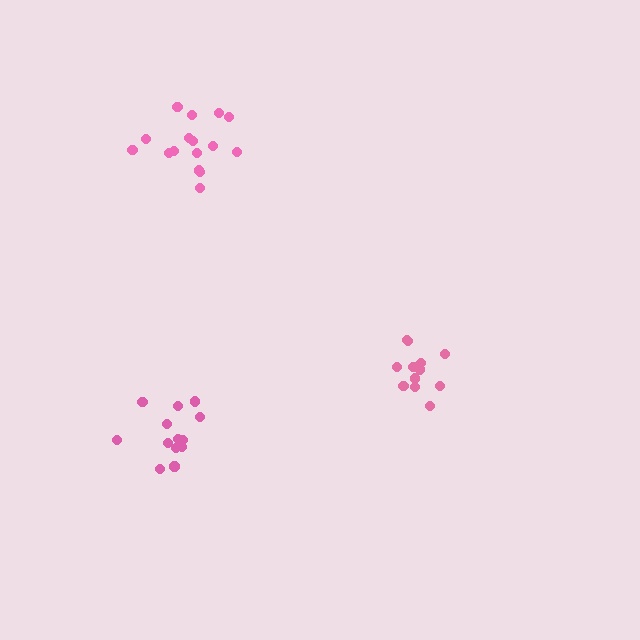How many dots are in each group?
Group 1: 13 dots, Group 2: 16 dots, Group 3: 13 dots (42 total).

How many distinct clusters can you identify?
There are 3 distinct clusters.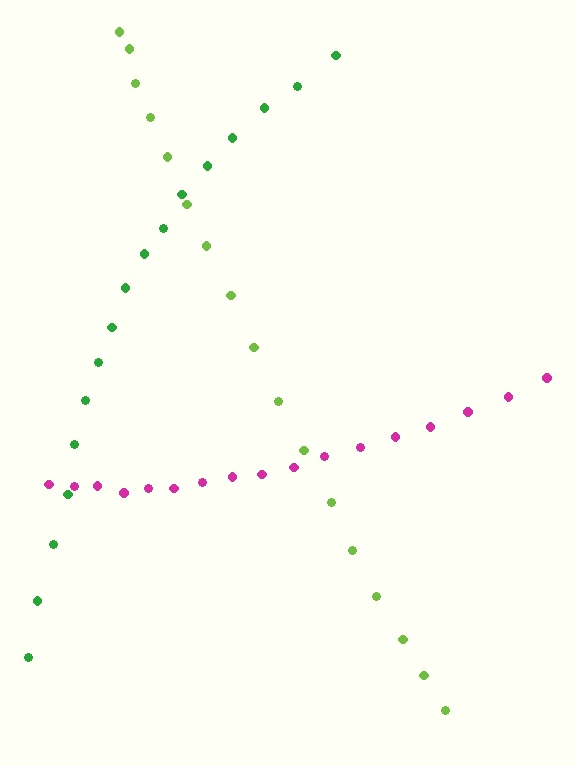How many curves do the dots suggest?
There are 3 distinct paths.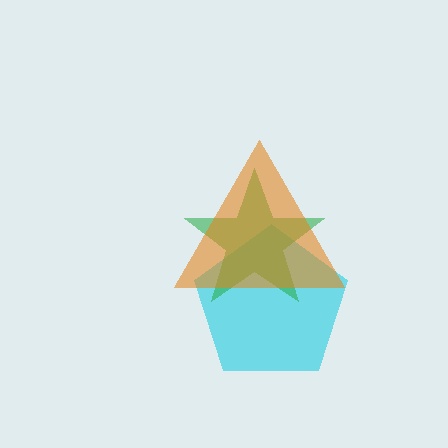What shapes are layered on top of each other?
The layered shapes are: a cyan pentagon, a green star, an orange triangle.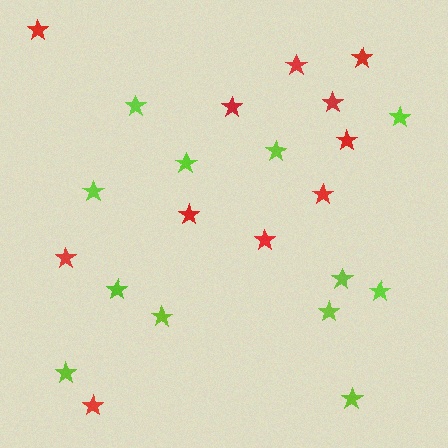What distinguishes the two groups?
There are 2 groups: one group of red stars (11) and one group of lime stars (12).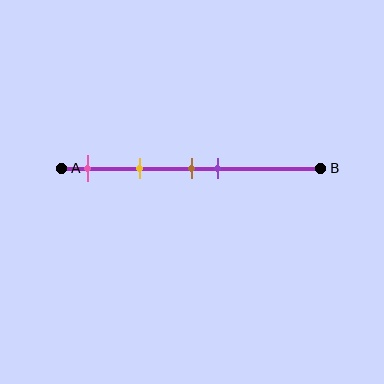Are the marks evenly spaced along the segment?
No, the marks are not evenly spaced.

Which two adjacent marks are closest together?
The brown and purple marks are the closest adjacent pair.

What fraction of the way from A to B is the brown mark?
The brown mark is approximately 50% (0.5) of the way from A to B.